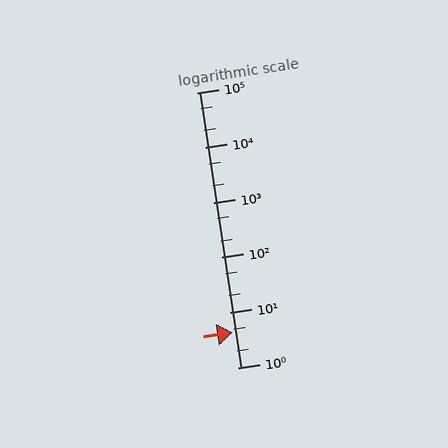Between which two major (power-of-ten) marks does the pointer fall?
The pointer is between 1 and 10.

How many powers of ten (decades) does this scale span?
The scale spans 5 decades, from 1 to 100000.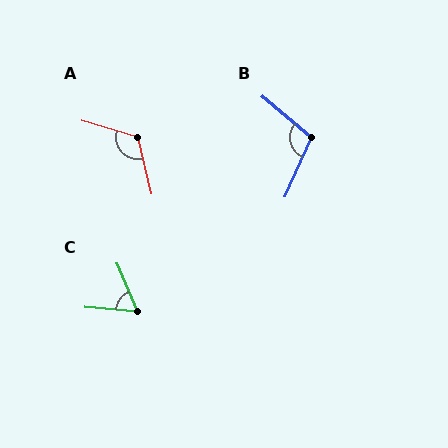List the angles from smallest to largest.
C (62°), B (106°), A (120°).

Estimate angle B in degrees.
Approximately 106 degrees.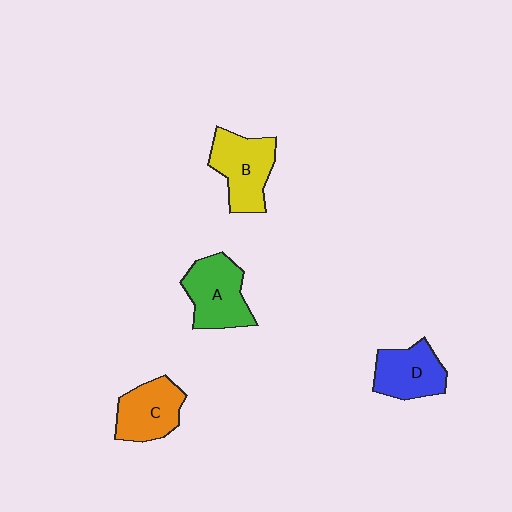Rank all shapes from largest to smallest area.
From largest to smallest: B (yellow), A (green), C (orange), D (blue).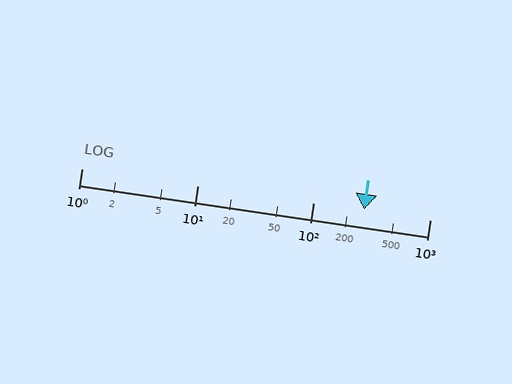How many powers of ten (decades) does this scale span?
The scale spans 3 decades, from 1 to 1000.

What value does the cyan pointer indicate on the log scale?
The pointer indicates approximately 270.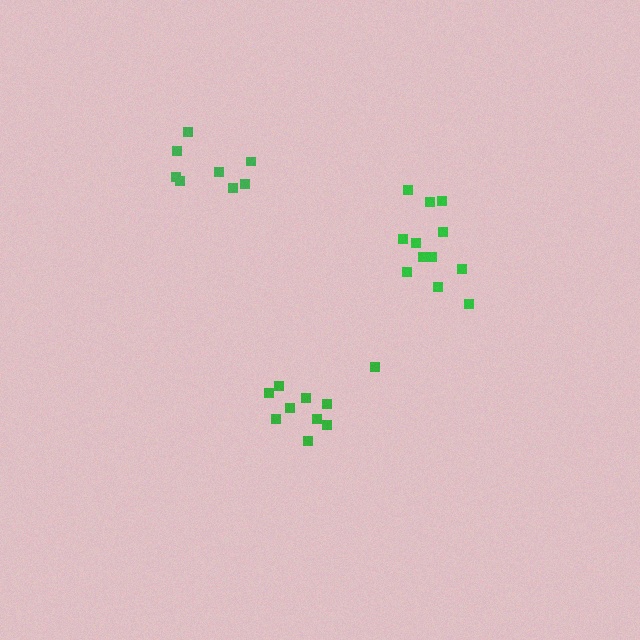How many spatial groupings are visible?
There are 3 spatial groupings.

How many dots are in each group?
Group 1: 10 dots, Group 2: 8 dots, Group 3: 12 dots (30 total).